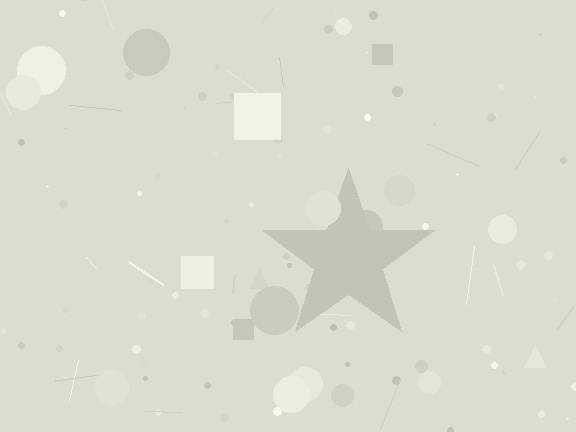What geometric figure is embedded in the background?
A star is embedded in the background.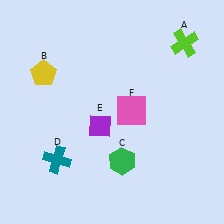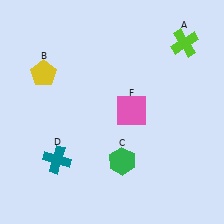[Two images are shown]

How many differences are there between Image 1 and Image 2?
There is 1 difference between the two images.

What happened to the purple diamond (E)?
The purple diamond (E) was removed in Image 2. It was in the bottom-left area of Image 1.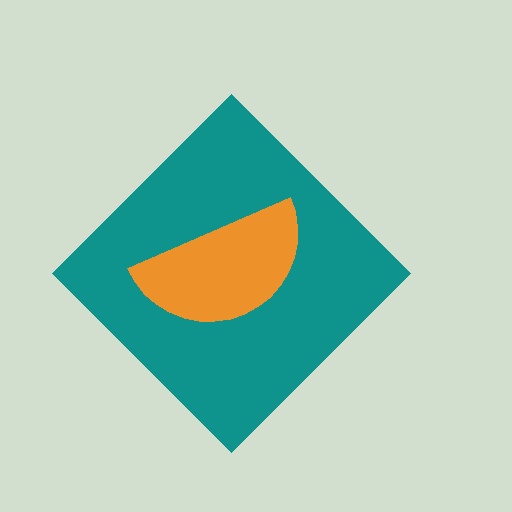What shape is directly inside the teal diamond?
The orange semicircle.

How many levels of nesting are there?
2.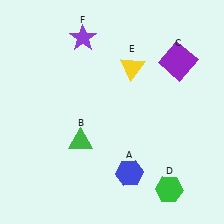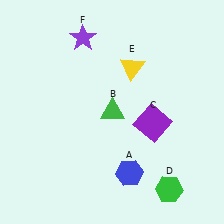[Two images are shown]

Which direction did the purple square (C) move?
The purple square (C) moved down.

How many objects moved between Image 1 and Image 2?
2 objects moved between the two images.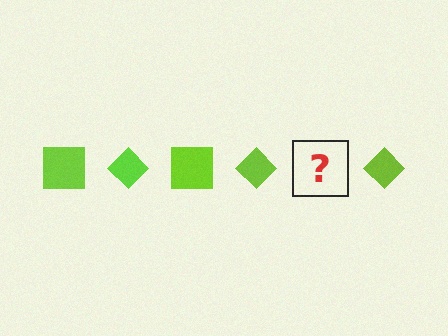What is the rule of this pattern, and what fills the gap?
The rule is that the pattern cycles through square, diamond shapes in lime. The gap should be filled with a lime square.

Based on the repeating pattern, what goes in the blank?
The blank should be a lime square.